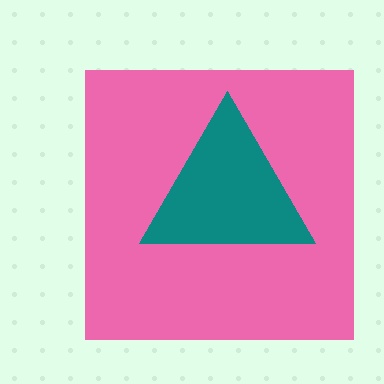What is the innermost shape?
The teal triangle.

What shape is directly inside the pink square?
The teal triangle.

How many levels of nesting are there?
2.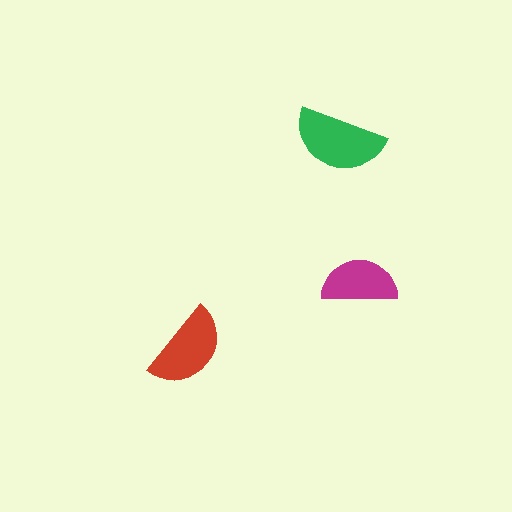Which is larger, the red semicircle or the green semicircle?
The green one.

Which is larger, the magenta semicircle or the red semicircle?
The red one.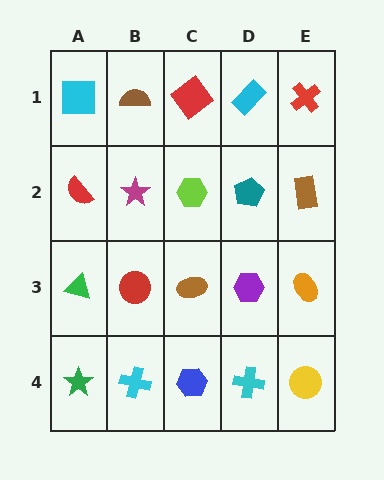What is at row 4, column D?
A cyan cross.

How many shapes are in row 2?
5 shapes.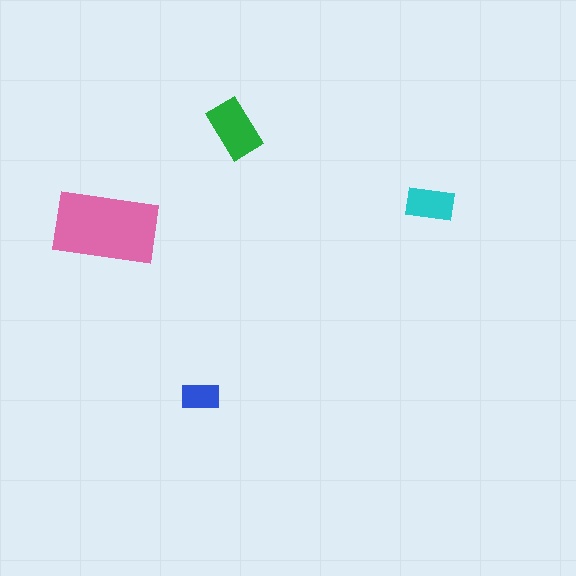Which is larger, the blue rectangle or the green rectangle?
The green one.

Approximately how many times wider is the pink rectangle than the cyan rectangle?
About 2 times wider.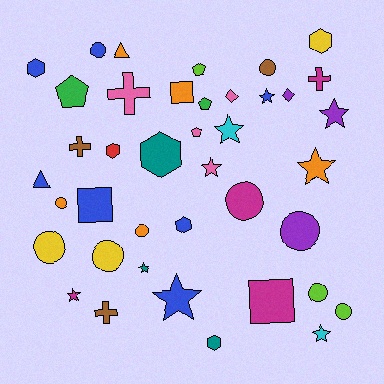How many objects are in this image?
There are 40 objects.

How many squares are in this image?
There are 3 squares.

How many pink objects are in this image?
There are 4 pink objects.